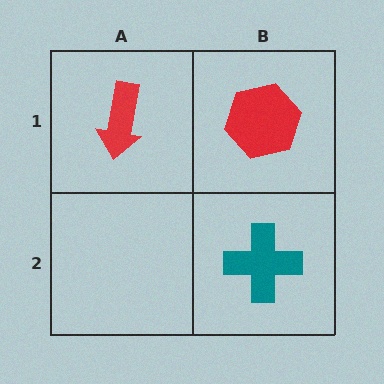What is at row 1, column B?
A red hexagon.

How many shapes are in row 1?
2 shapes.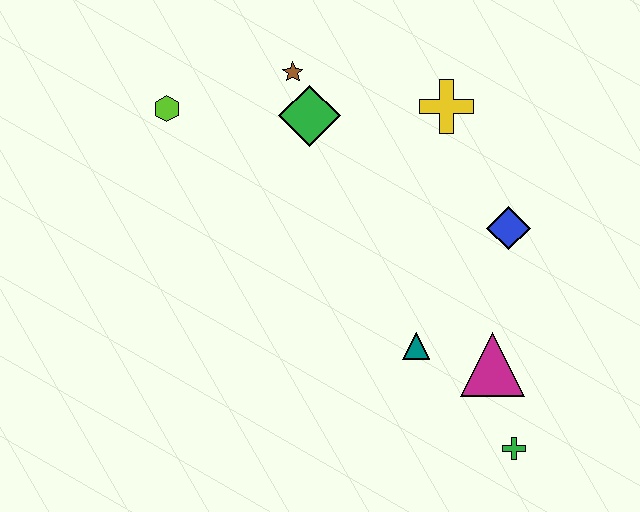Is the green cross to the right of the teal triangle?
Yes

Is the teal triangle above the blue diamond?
No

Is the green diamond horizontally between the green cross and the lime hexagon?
Yes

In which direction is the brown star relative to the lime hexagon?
The brown star is to the right of the lime hexagon.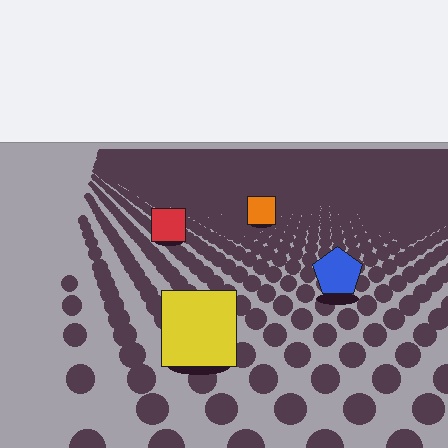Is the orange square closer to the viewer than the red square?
No. The red square is closer — you can tell from the texture gradient: the ground texture is coarser near it.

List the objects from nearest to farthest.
From nearest to farthest: the yellow square, the blue pentagon, the red square, the orange square.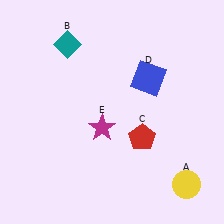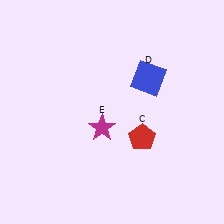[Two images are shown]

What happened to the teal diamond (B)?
The teal diamond (B) was removed in Image 2. It was in the top-left area of Image 1.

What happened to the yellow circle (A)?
The yellow circle (A) was removed in Image 2. It was in the bottom-right area of Image 1.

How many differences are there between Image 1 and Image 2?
There are 2 differences between the two images.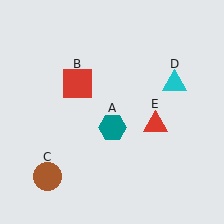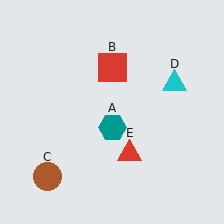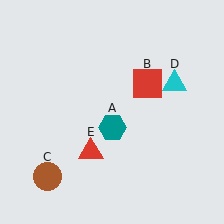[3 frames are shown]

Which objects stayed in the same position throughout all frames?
Teal hexagon (object A) and brown circle (object C) and cyan triangle (object D) remained stationary.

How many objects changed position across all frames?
2 objects changed position: red square (object B), red triangle (object E).